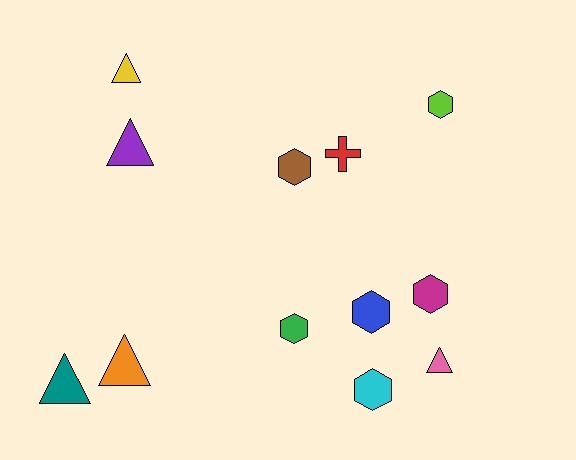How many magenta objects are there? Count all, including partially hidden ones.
There is 1 magenta object.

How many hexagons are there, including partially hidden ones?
There are 6 hexagons.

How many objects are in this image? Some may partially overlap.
There are 12 objects.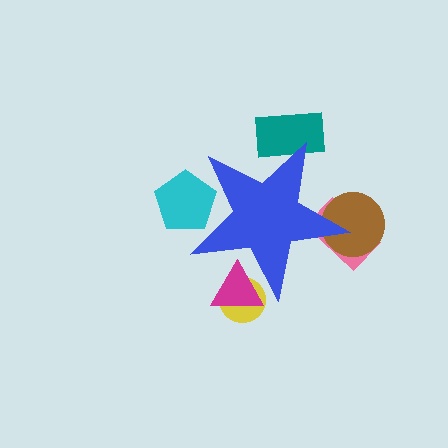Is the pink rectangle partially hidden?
Yes, the pink rectangle is partially hidden behind the blue star.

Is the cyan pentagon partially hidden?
Yes, the cyan pentagon is partially hidden behind the blue star.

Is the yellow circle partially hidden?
Yes, the yellow circle is partially hidden behind the blue star.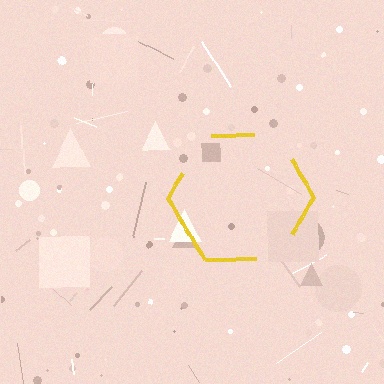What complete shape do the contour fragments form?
The contour fragments form a hexagon.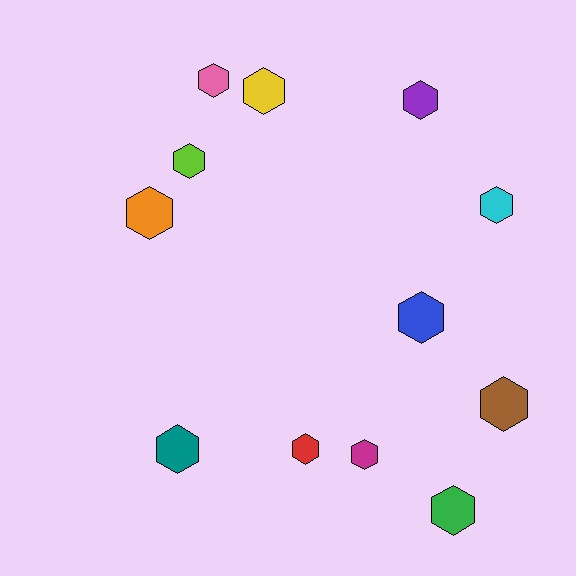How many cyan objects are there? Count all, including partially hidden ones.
There is 1 cyan object.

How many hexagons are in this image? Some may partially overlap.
There are 12 hexagons.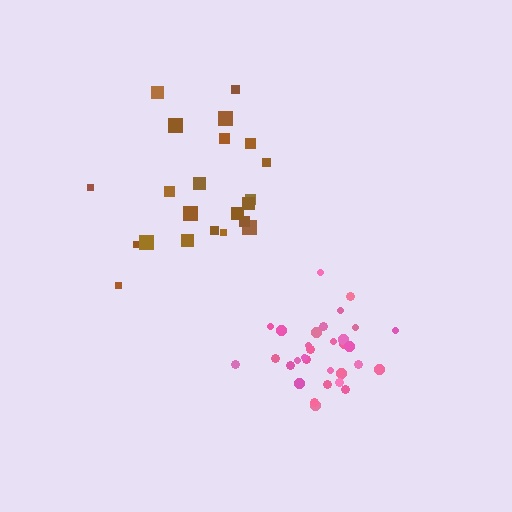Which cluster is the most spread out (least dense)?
Brown.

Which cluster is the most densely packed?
Pink.